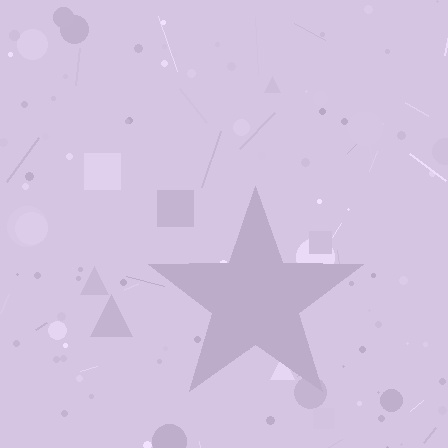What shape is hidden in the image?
A star is hidden in the image.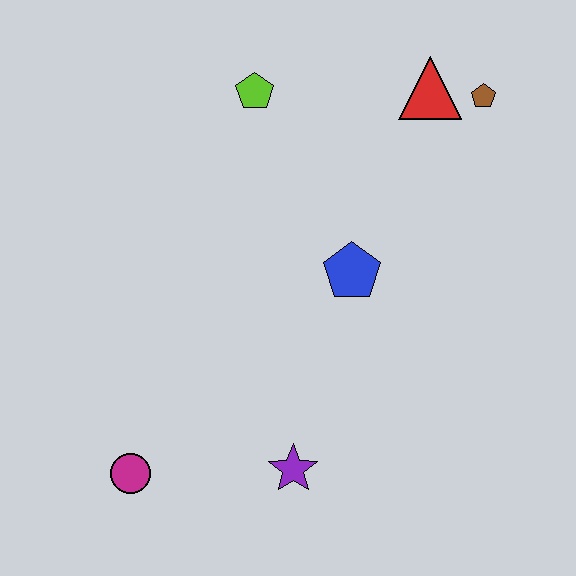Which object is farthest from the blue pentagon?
The magenta circle is farthest from the blue pentagon.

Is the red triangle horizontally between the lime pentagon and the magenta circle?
No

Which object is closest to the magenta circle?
The purple star is closest to the magenta circle.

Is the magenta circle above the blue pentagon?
No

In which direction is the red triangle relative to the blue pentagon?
The red triangle is above the blue pentagon.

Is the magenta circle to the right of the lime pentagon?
No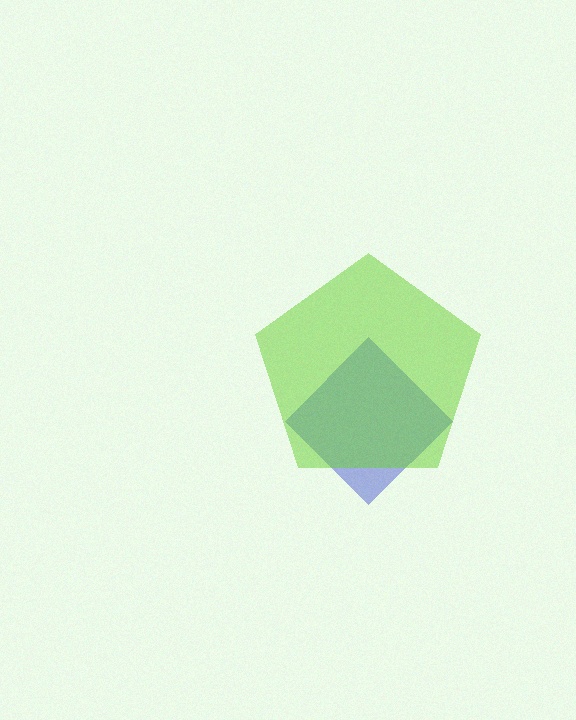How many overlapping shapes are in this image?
There are 2 overlapping shapes in the image.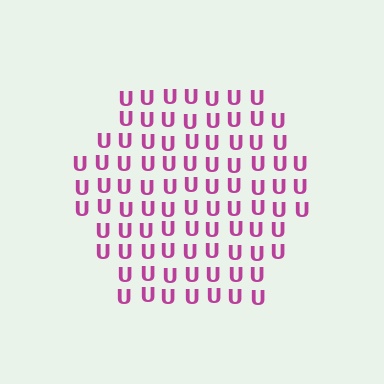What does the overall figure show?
The overall figure shows a hexagon.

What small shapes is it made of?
It is made of small letter U's.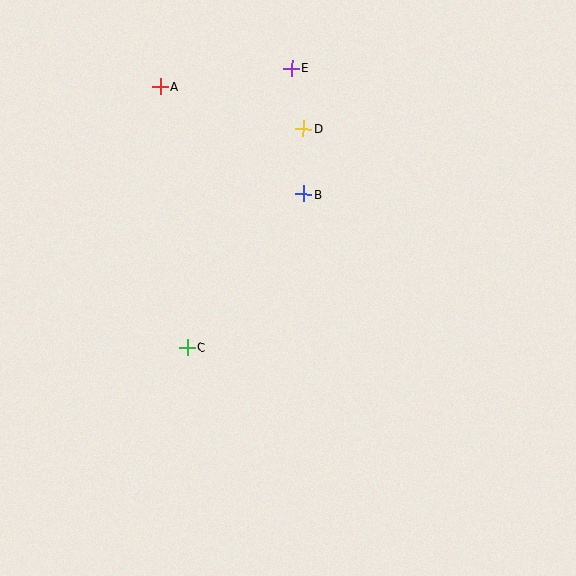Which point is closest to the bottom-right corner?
Point C is closest to the bottom-right corner.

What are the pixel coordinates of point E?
Point E is at (292, 68).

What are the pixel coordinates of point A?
Point A is at (160, 86).